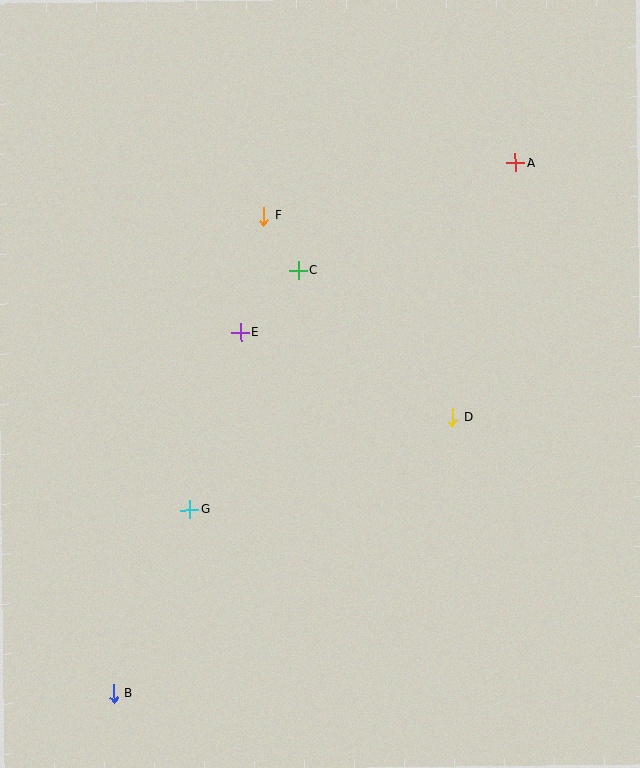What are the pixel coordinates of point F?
Point F is at (264, 216).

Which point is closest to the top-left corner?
Point F is closest to the top-left corner.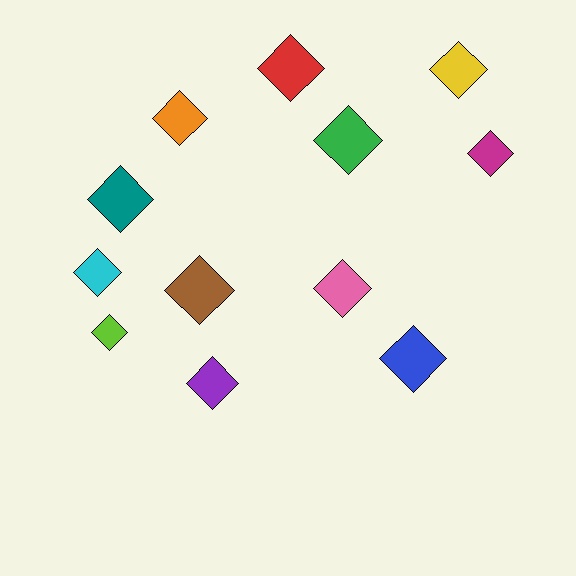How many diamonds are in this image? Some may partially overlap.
There are 12 diamonds.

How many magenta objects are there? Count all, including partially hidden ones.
There is 1 magenta object.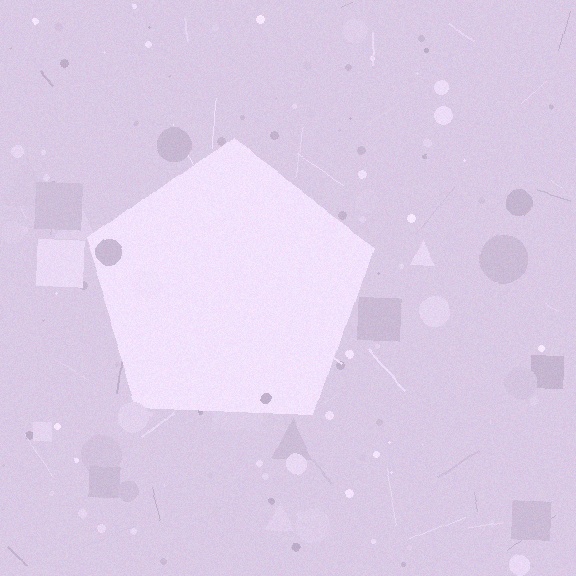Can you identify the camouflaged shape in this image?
The camouflaged shape is a pentagon.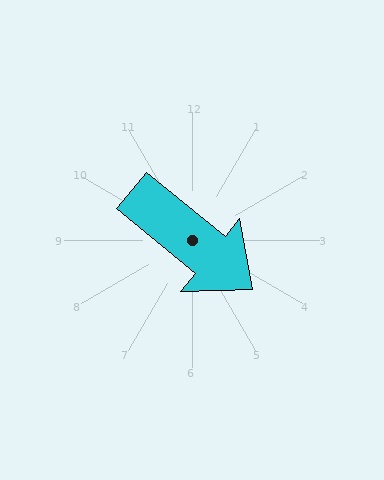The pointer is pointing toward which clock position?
Roughly 4 o'clock.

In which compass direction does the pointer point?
Southeast.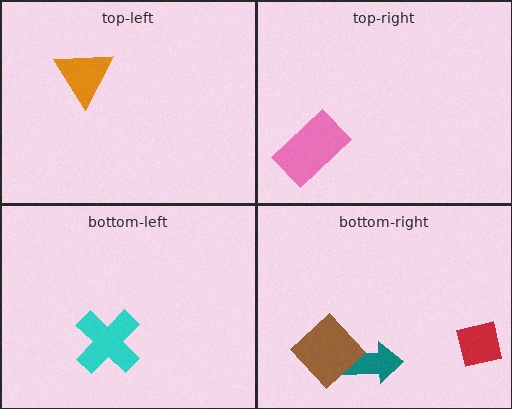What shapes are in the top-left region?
The orange triangle.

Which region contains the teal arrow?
The bottom-right region.